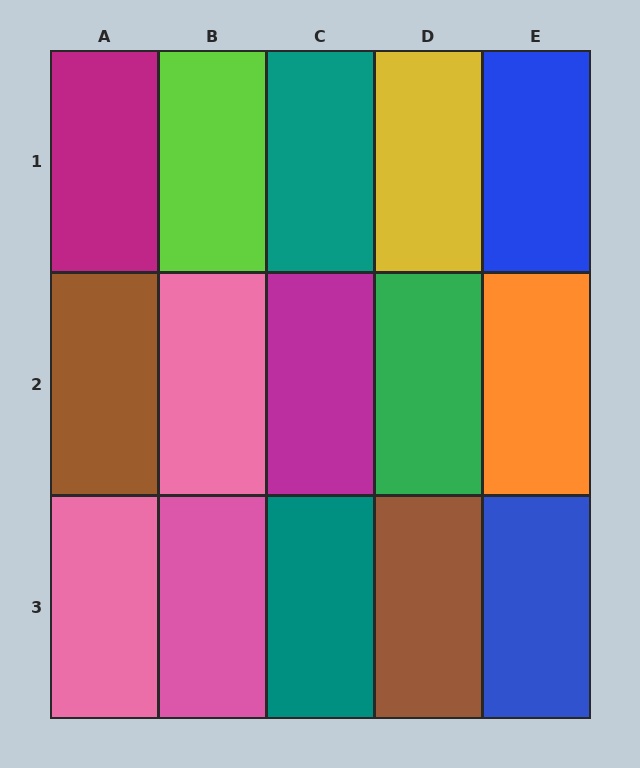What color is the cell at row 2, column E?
Orange.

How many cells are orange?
1 cell is orange.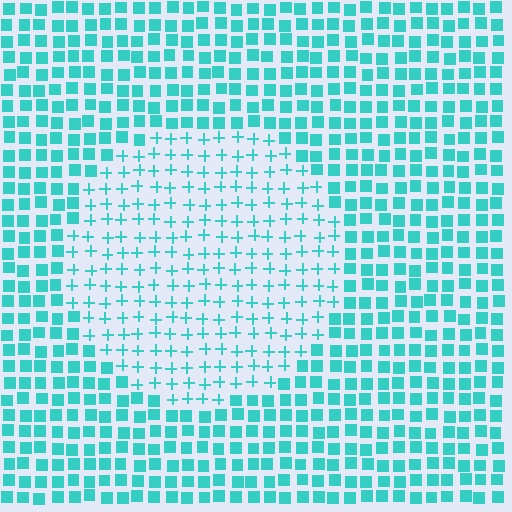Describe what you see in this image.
The image is filled with small cyan elements arranged in a uniform grid. A circle-shaped region contains plus signs, while the surrounding area contains squares. The boundary is defined purely by the change in element shape.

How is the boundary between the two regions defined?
The boundary is defined by a change in element shape: plus signs inside vs. squares outside. All elements share the same color and spacing.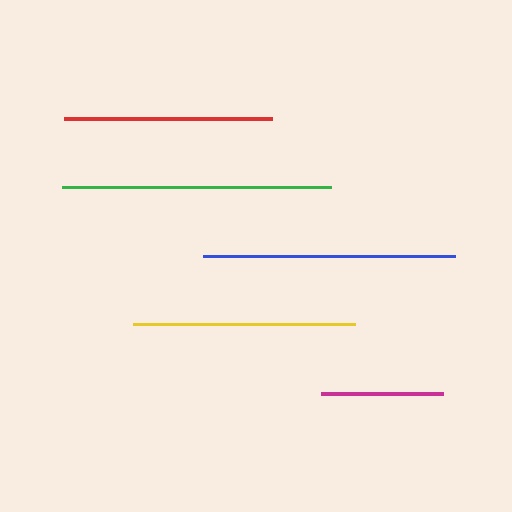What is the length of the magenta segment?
The magenta segment is approximately 123 pixels long.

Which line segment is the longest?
The green line is the longest at approximately 269 pixels.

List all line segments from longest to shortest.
From longest to shortest: green, blue, yellow, red, magenta.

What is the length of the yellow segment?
The yellow segment is approximately 222 pixels long.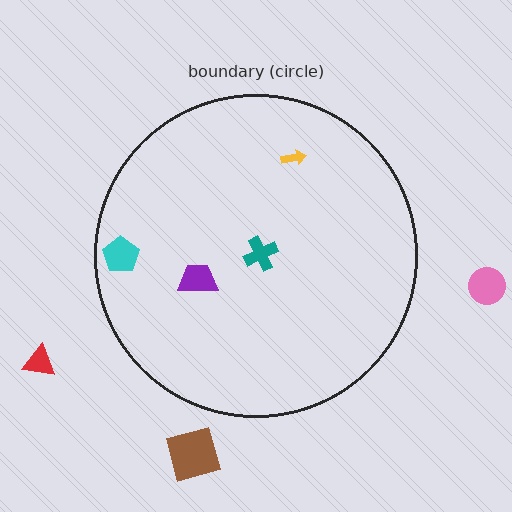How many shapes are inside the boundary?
4 inside, 3 outside.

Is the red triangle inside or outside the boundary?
Outside.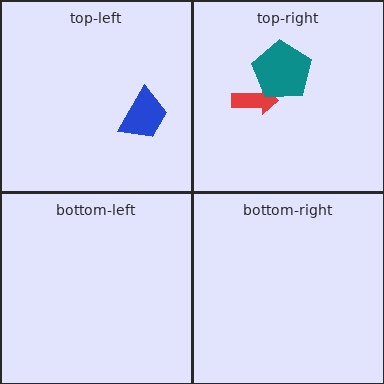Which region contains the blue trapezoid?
The top-left region.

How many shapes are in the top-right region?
2.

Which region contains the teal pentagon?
The top-right region.